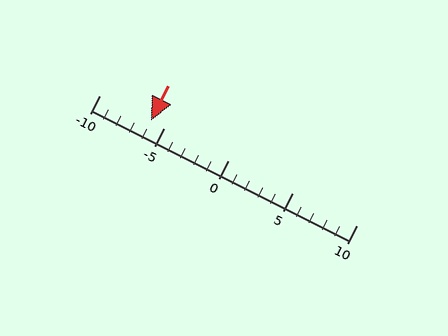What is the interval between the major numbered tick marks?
The major tick marks are spaced 5 units apart.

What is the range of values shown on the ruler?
The ruler shows values from -10 to 10.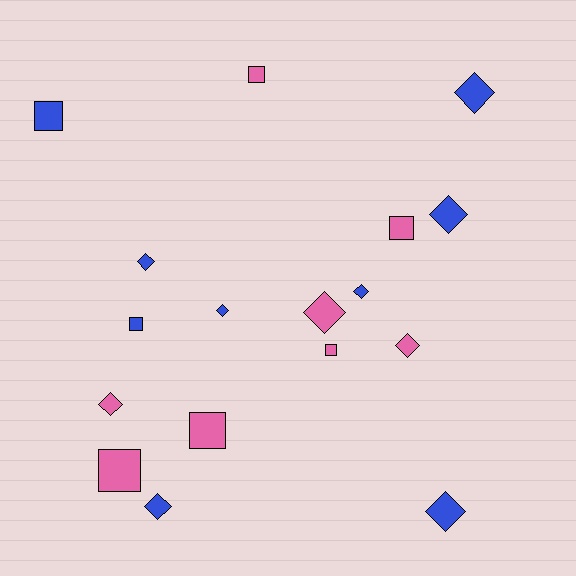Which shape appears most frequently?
Diamond, with 10 objects.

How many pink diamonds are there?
There are 3 pink diamonds.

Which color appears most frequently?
Blue, with 9 objects.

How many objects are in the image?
There are 17 objects.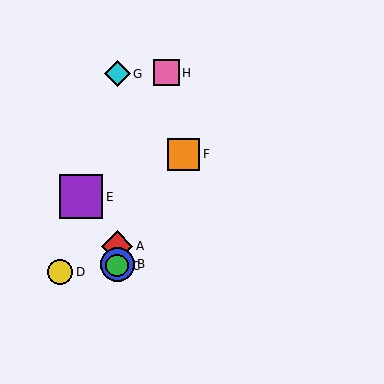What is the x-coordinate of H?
Object H is at x≈167.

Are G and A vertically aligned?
Yes, both are at x≈117.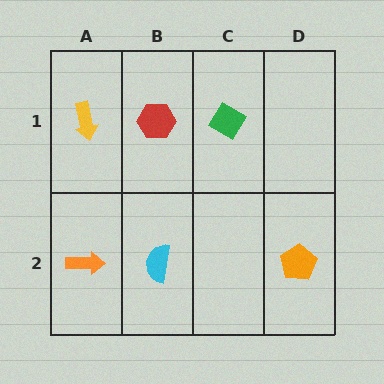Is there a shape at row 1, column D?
No, that cell is empty.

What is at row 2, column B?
A cyan semicircle.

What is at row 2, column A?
An orange arrow.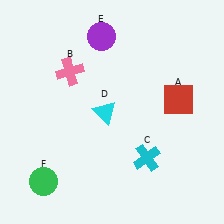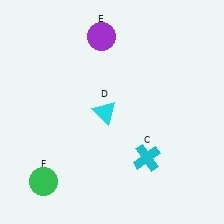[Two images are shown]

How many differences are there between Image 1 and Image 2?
There are 2 differences between the two images.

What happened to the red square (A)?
The red square (A) was removed in Image 2. It was in the top-right area of Image 1.